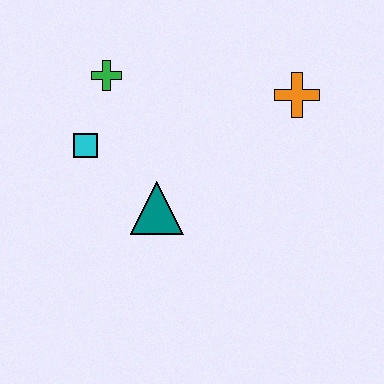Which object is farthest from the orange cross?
The cyan square is farthest from the orange cross.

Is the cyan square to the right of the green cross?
No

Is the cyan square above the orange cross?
No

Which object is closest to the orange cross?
The teal triangle is closest to the orange cross.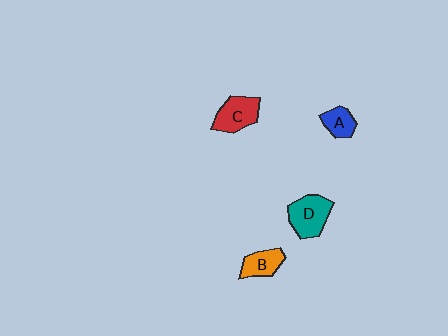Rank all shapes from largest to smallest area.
From largest to smallest: D (teal), C (red), B (orange), A (blue).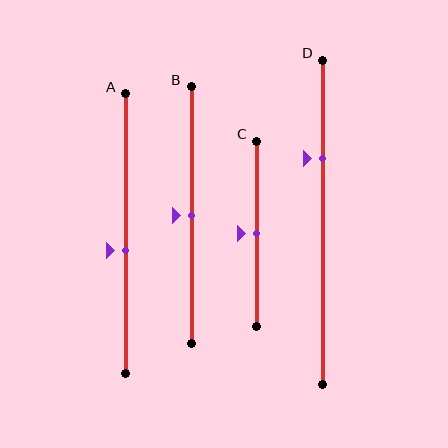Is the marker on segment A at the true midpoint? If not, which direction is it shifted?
No, the marker on segment A is shifted downward by about 6% of the segment length.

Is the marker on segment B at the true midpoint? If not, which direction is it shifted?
Yes, the marker on segment B is at the true midpoint.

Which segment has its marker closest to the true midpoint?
Segment B has its marker closest to the true midpoint.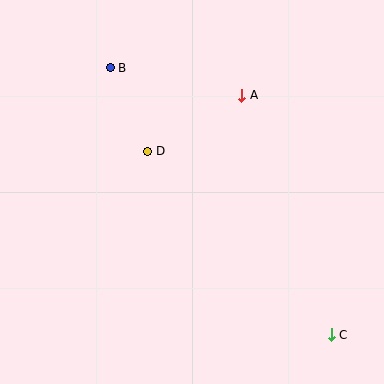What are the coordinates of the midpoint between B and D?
The midpoint between B and D is at (129, 110).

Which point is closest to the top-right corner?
Point A is closest to the top-right corner.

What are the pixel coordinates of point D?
Point D is at (147, 151).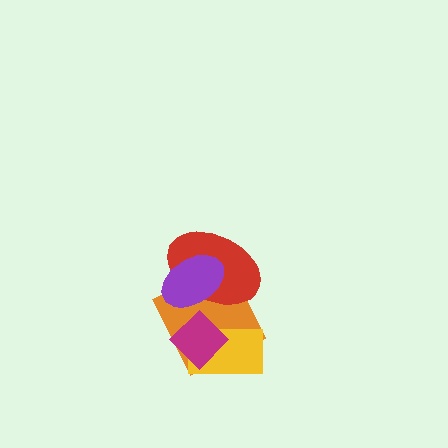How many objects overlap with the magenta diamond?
2 objects overlap with the magenta diamond.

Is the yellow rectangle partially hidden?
Yes, it is partially covered by another shape.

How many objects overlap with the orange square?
4 objects overlap with the orange square.